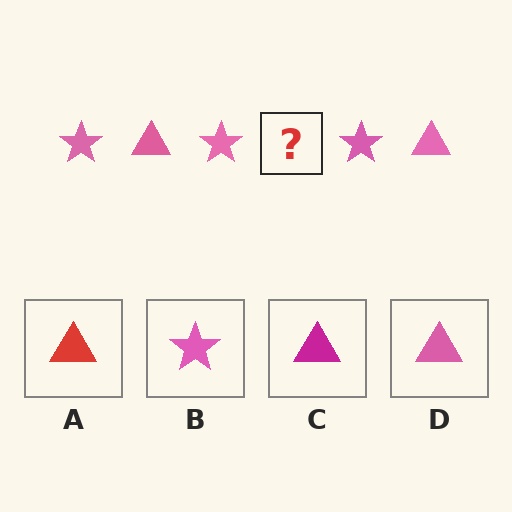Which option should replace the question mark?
Option D.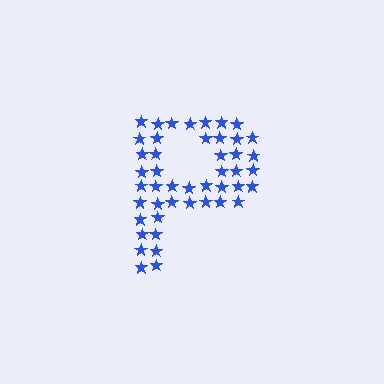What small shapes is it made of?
It is made of small stars.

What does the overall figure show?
The overall figure shows the letter P.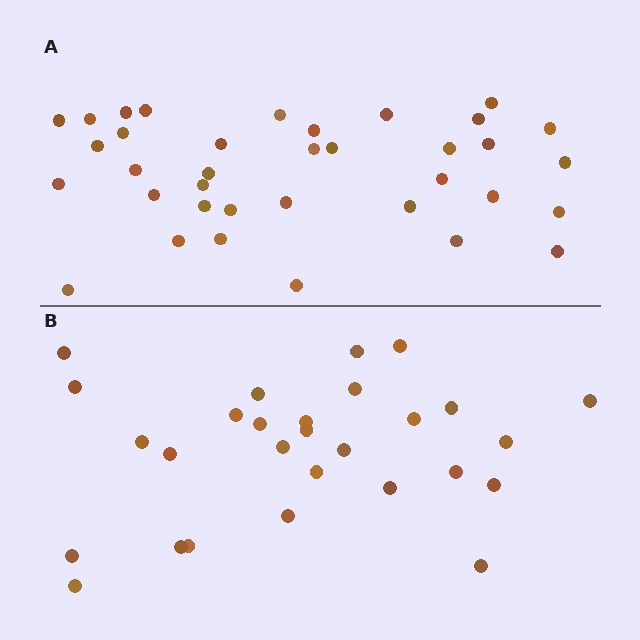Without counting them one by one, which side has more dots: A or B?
Region A (the top region) has more dots.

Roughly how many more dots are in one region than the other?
Region A has roughly 8 or so more dots than region B.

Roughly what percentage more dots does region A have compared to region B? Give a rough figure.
About 30% more.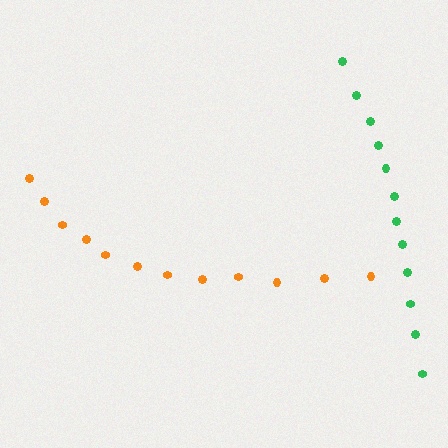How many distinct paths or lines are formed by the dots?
There are 2 distinct paths.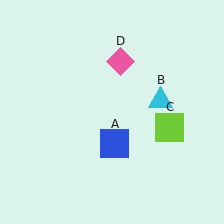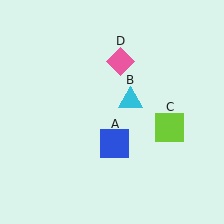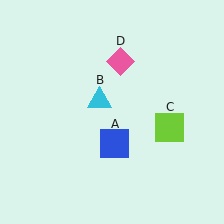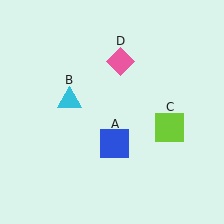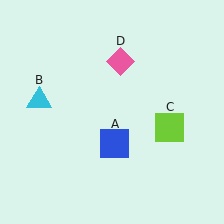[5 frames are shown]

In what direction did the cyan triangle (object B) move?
The cyan triangle (object B) moved left.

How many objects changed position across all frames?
1 object changed position: cyan triangle (object B).